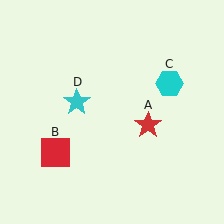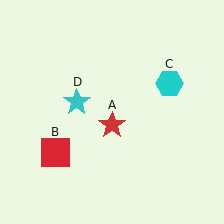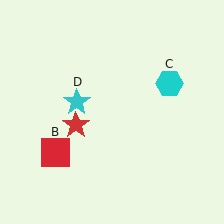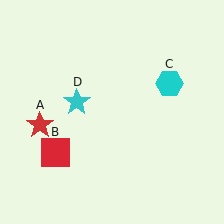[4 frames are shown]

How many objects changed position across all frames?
1 object changed position: red star (object A).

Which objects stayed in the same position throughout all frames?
Red square (object B) and cyan hexagon (object C) and cyan star (object D) remained stationary.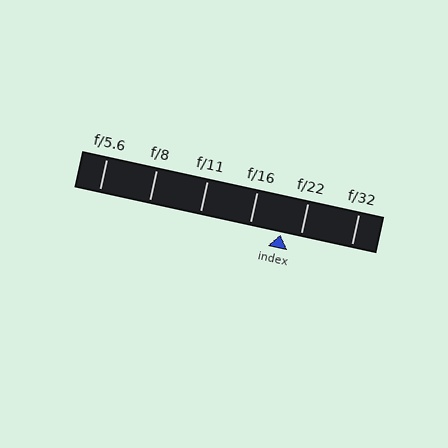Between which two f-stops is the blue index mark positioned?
The index mark is between f/16 and f/22.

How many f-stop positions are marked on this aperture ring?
There are 6 f-stop positions marked.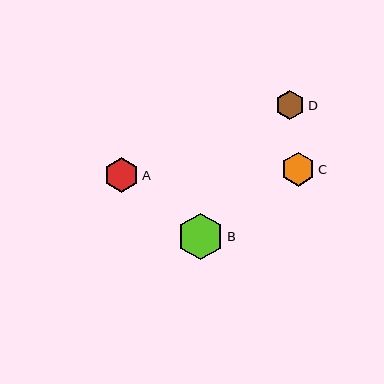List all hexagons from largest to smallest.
From largest to smallest: B, A, C, D.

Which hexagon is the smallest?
Hexagon D is the smallest with a size of approximately 29 pixels.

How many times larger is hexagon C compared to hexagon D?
Hexagon C is approximately 1.2 times the size of hexagon D.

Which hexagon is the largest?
Hexagon B is the largest with a size of approximately 47 pixels.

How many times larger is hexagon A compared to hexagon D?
Hexagon A is approximately 1.2 times the size of hexagon D.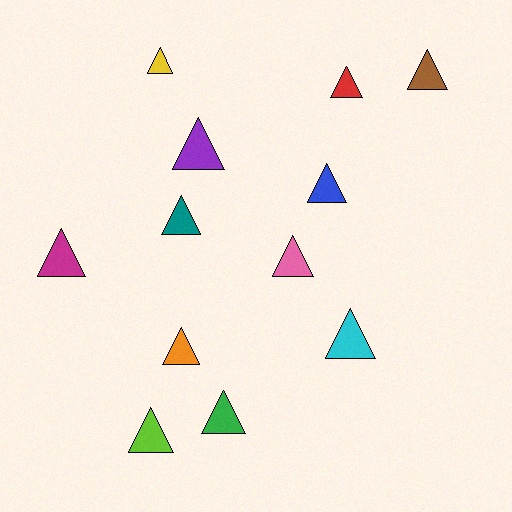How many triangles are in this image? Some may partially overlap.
There are 12 triangles.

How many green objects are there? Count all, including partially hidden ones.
There is 1 green object.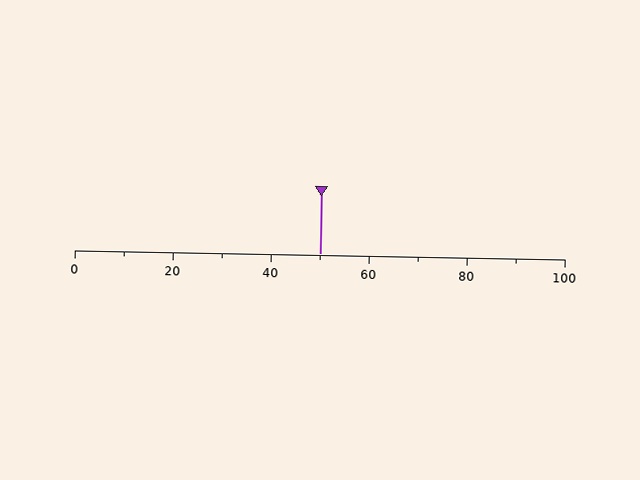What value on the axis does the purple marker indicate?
The marker indicates approximately 50.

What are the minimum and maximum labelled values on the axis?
The axis runs from 0 to 100.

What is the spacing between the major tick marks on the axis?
The major ticks are spaced 20 apart.